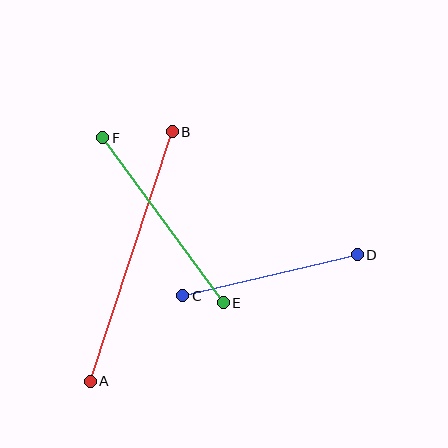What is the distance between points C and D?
The distance is approximately 179 pixels.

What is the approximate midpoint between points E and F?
The midpoint is at approximately (163, 220) pixels.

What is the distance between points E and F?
The distance is approximately 204 pixels.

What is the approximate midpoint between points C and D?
The midpoint is at approximately (270, 275) pixels.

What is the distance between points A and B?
The distance is approximately 263 pixels.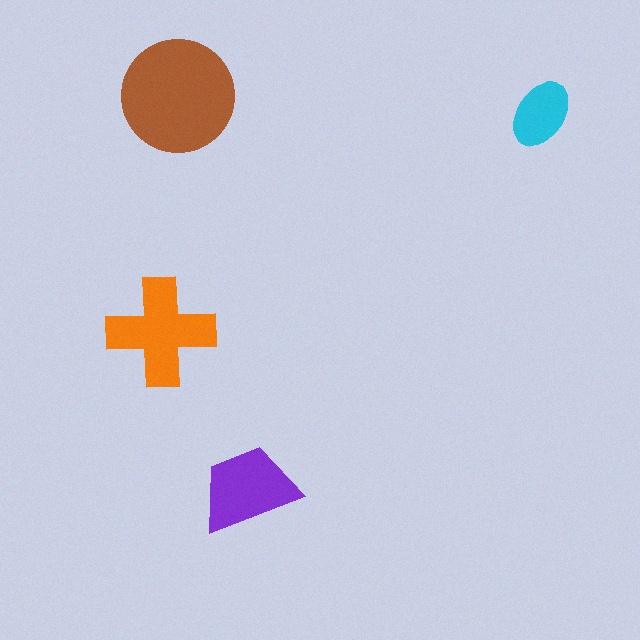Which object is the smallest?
The cyan ellipse.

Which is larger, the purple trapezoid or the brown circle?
The brown circle.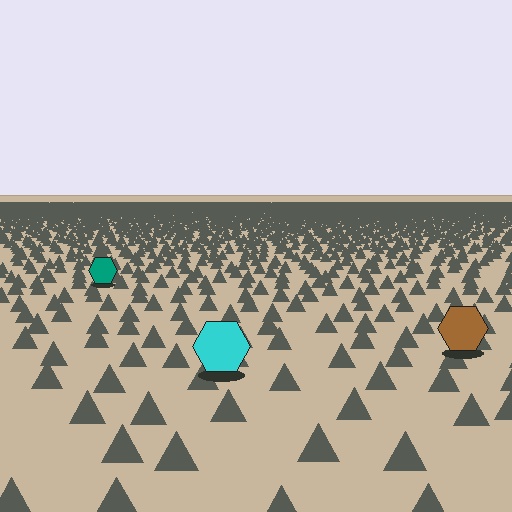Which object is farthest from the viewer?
The teal hexagon is farthest from the viewer. It appears smaller and the ground texture around it is denser.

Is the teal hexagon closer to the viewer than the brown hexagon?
No. The brown hexagon is closer — you can tell from the texture gradient: the ground texture is coarser near it.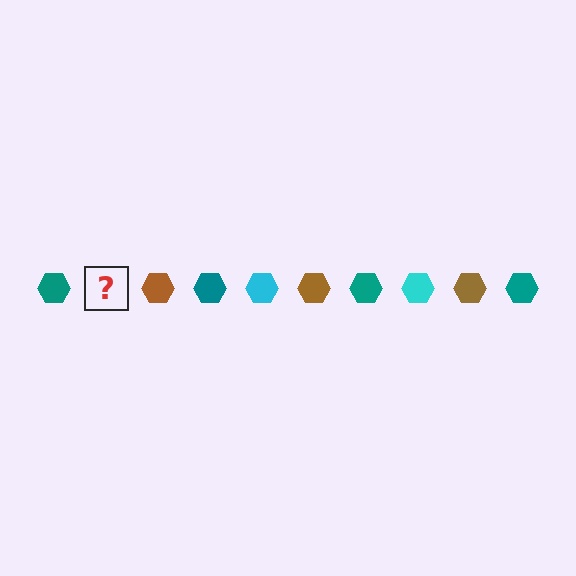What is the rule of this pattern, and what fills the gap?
The rule is that the pattern cycles through teal, cyan, brown hexagons. The gap should be filled with a cyan hexagon.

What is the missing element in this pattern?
The missing element is a cyan hexagon.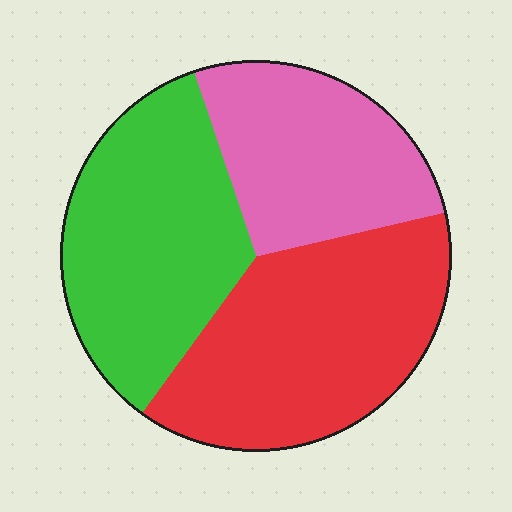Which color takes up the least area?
Pink, at roughly 25%.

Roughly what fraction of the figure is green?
Green covers roughly 35% of the figure.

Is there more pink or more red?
Red.